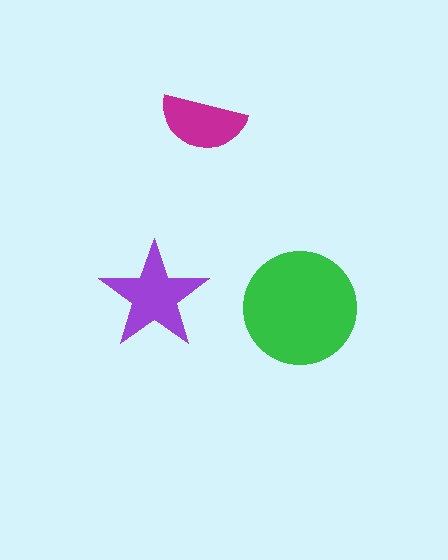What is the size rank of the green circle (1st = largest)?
1st.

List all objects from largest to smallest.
The green circle, the purple star, the magenta semicircle.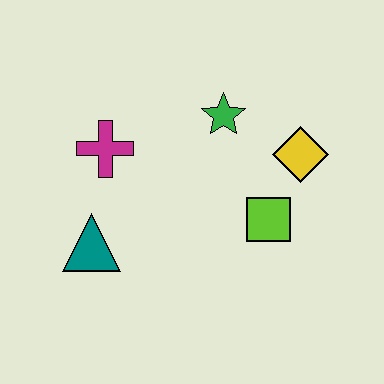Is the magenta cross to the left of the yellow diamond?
Yes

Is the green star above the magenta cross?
Yes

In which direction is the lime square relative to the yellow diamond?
The lime square is below the yellow diamond.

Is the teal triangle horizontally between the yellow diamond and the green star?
No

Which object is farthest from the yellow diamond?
The teal triangle is farthest from the yellow diamond.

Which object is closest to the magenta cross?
The teal triangle is closest to the magenta cross.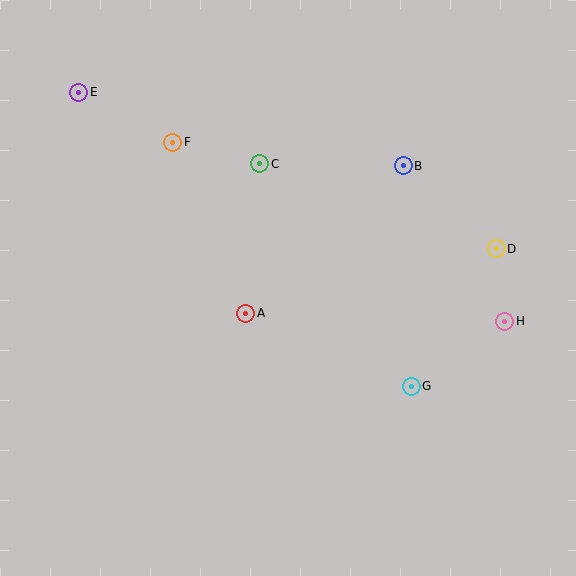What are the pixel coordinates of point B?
Point B is at (403, 166).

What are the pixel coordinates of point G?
Point G is at (411, 386).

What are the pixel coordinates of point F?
Point F is at (173, 142).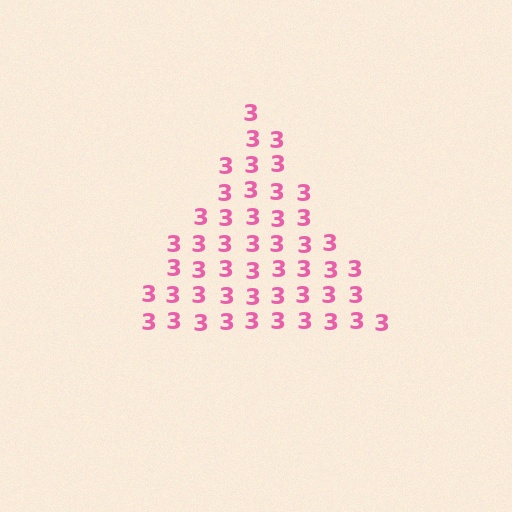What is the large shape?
The large shape is a triangle.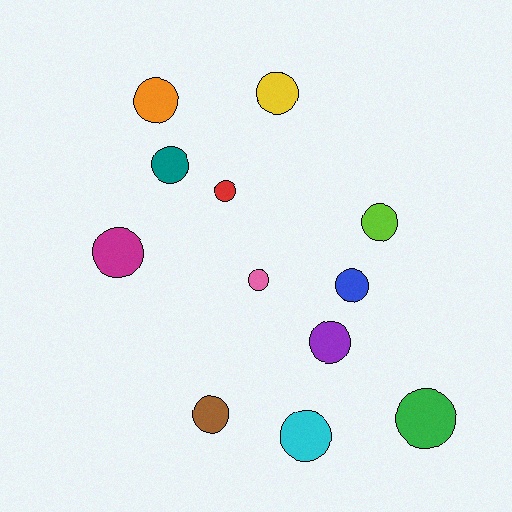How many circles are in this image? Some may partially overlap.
There are 12 circles.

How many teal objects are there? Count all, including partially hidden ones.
There is 1 teal object.